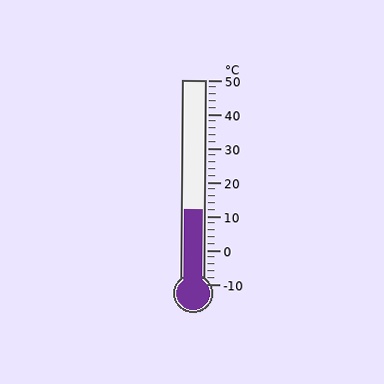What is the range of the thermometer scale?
The thermometer scale ranges from -10°C to 50°C.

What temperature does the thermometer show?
The thermometer shows approximately 12°C.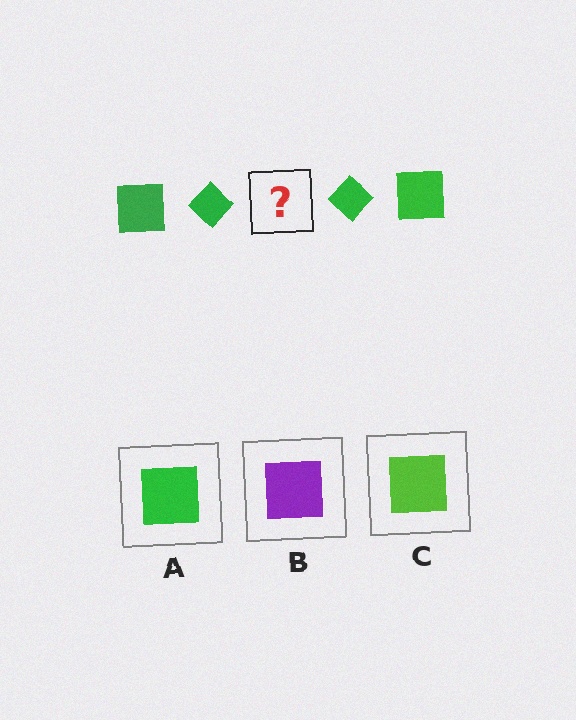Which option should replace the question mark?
Option A.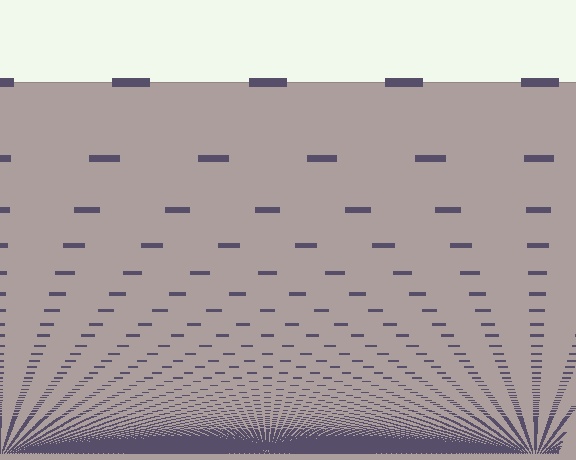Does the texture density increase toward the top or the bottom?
Density increases toward the bottom.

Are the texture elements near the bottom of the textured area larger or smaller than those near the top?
Smaller. The gradient is inverted — elements near the bottom are smaller and denser.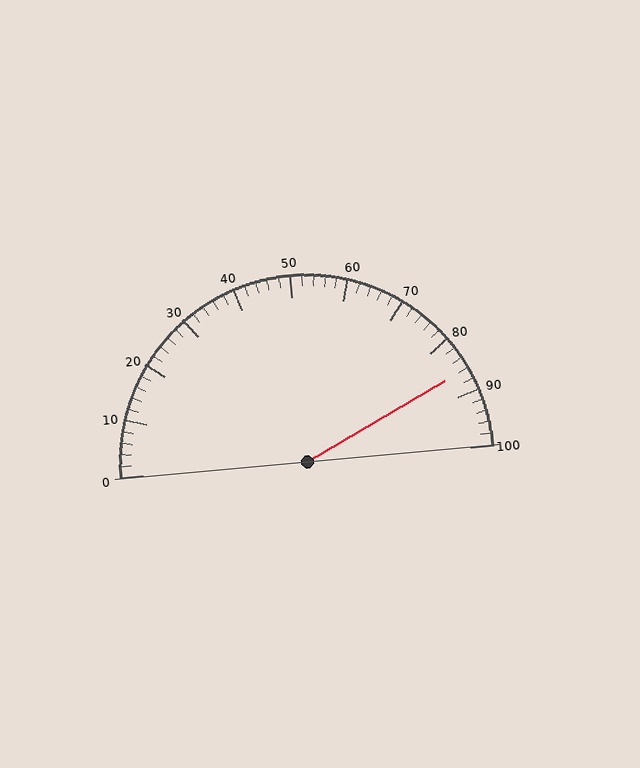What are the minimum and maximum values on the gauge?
The gauge ranges from 0 to 100.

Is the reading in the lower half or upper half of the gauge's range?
The reading is in the upper half of the range (0 to 100).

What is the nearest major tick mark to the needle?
The nearest major tick mark is 90.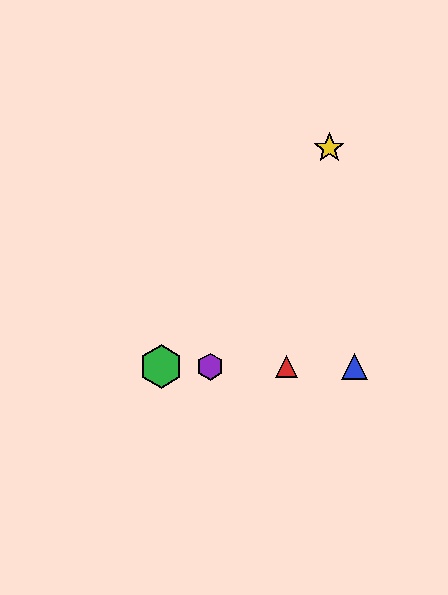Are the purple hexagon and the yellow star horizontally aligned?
No, the purple hexagon is at y≈367 and the yellow star is at y≈148.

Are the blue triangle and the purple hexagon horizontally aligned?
Yes, both are at y≈367.